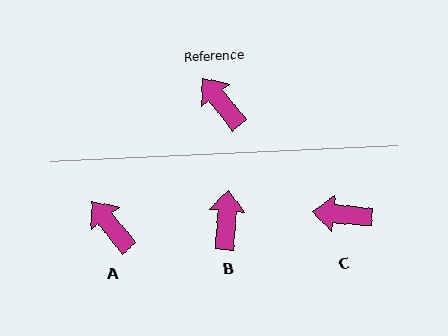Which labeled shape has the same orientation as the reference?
A.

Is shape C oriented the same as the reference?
No, it is off by about 46 degrees.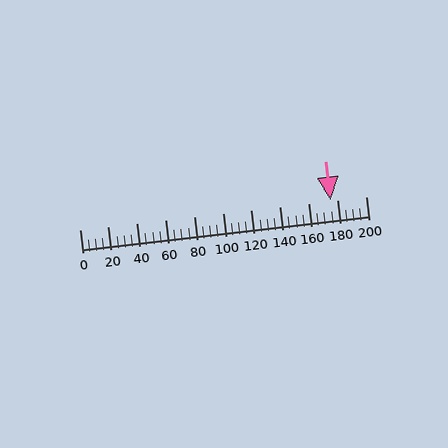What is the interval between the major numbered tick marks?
The major tick marks are spaced 20 units apart.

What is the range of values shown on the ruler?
The ruler shows values from 0 to 200.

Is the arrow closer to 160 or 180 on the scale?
The arrow is closer to 180.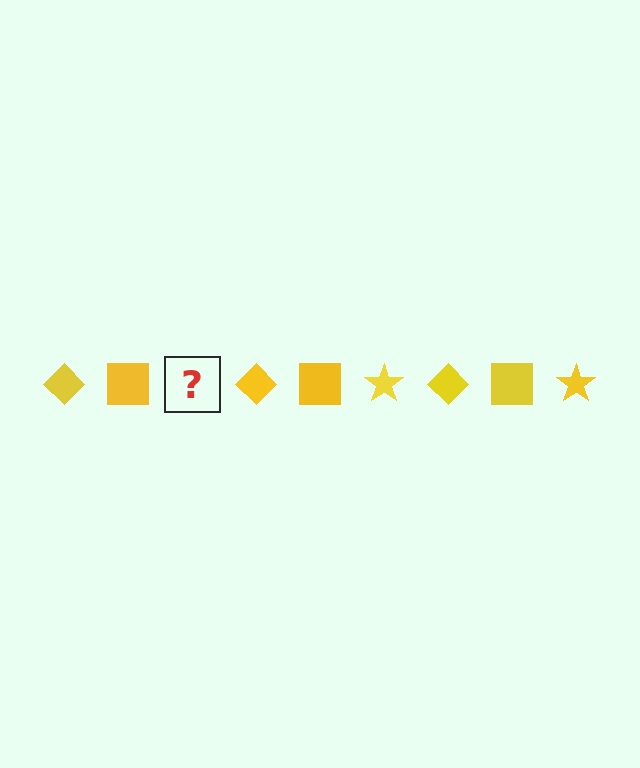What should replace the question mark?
The question mark should be replaced with a yellow star.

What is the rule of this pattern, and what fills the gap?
The rule is that the pattern cycles through diamond, square, star shapes in yellow. The gap should be filled with a yellow star.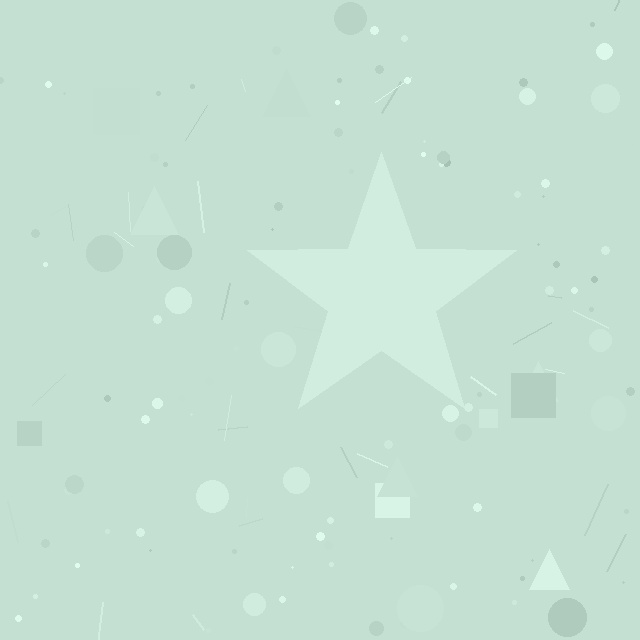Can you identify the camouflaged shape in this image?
The camouflaged shape is a star.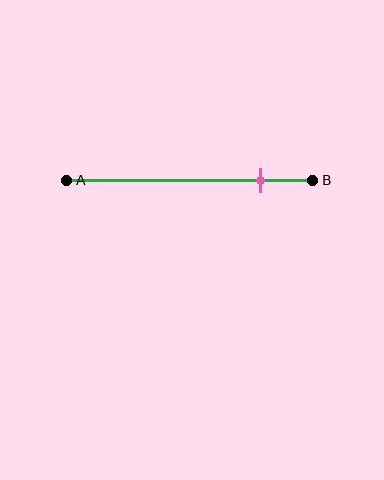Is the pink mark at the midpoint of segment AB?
No, the mark is at about 80% from A, not at the 50% midpoint.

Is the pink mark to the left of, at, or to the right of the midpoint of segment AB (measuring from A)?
The pink mark is to the right of the midpoint of segment AB.